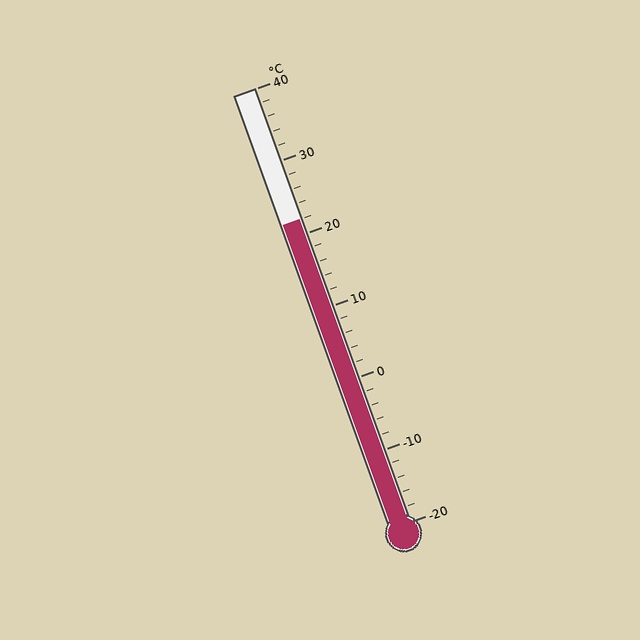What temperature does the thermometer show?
The thermometer shows approximately 22°C.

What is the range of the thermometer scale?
The thermometer scale ranges from -20°C to 40°C.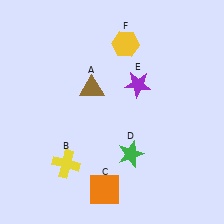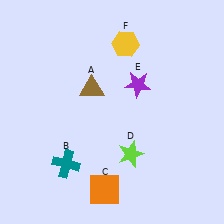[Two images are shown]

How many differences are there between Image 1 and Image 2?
There are 2 differences between the two images.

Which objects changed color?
B changed from yellow to teal. D changed from green to lime.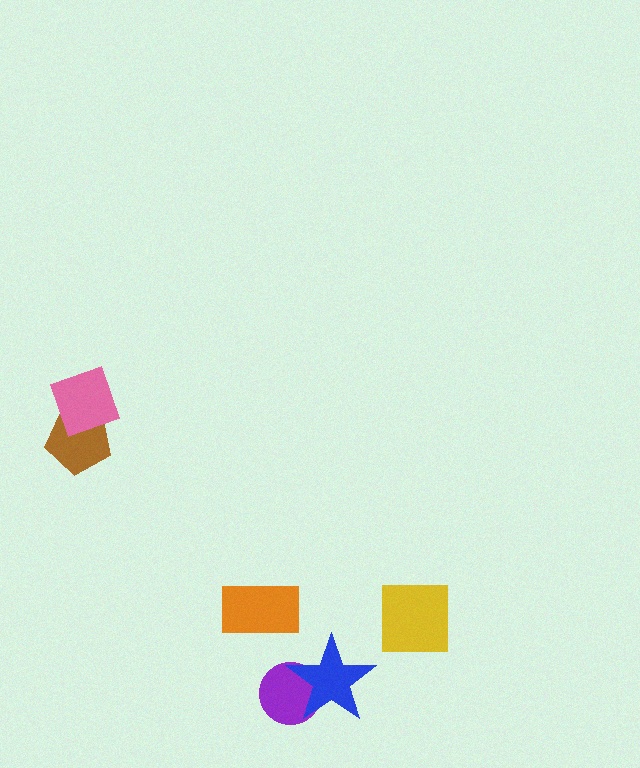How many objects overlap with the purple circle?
1 object overlaps with the purple circle.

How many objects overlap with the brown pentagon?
1 object overlaps with the brown pentagon.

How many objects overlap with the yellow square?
0 objects overlap with the yellow square.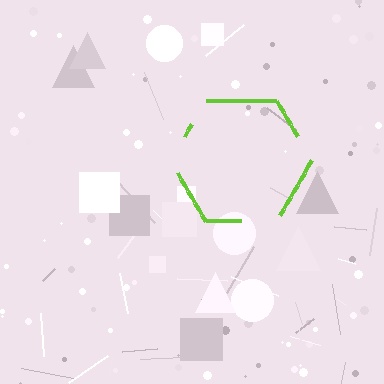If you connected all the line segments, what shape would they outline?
They would outline a hexagon.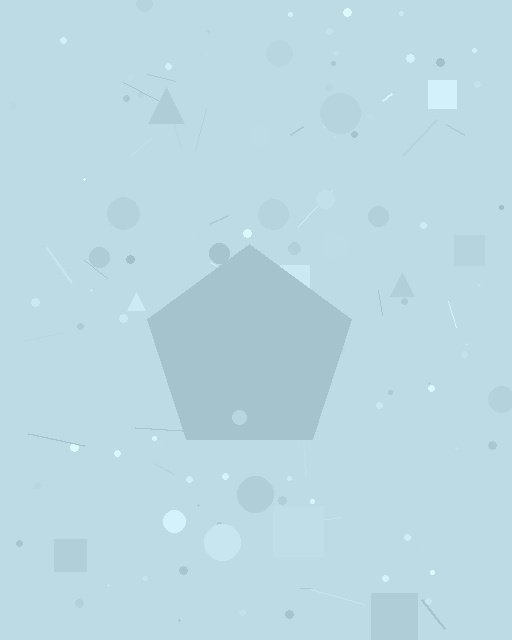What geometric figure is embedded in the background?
A pentagon is embedded in the background.